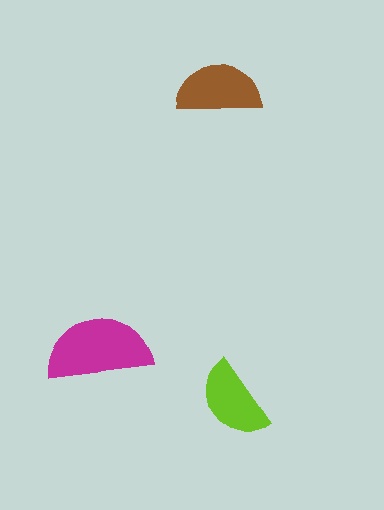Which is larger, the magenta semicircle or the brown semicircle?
The magenta one.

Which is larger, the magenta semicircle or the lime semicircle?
The magenta one.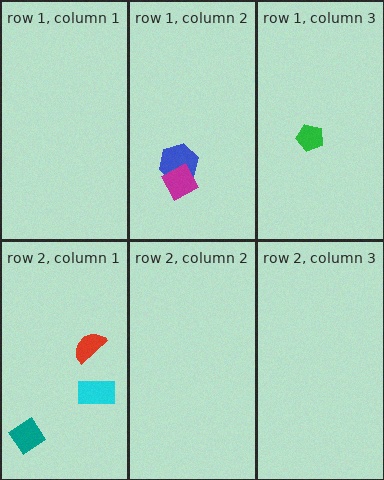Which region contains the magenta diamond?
The row 1, column 2 region.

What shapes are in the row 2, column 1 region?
The teal diamond, the cyan rectangle, the red semicircle.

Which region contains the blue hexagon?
The row 1, column 2 region.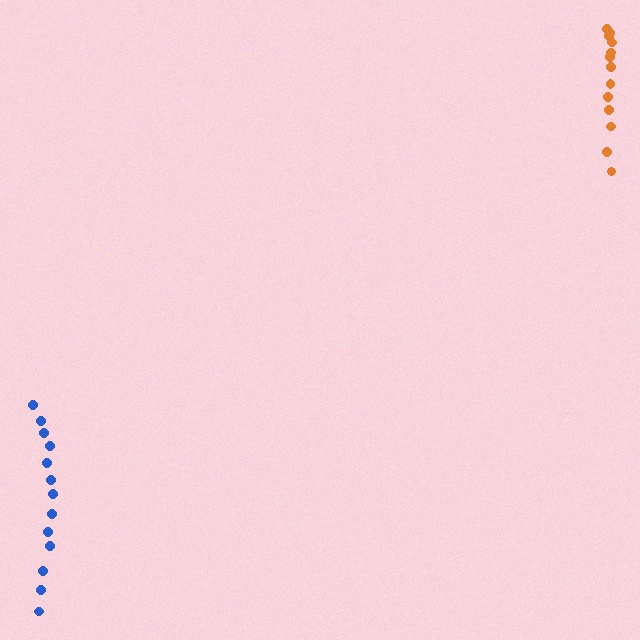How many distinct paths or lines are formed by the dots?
There are 2 distinct paths.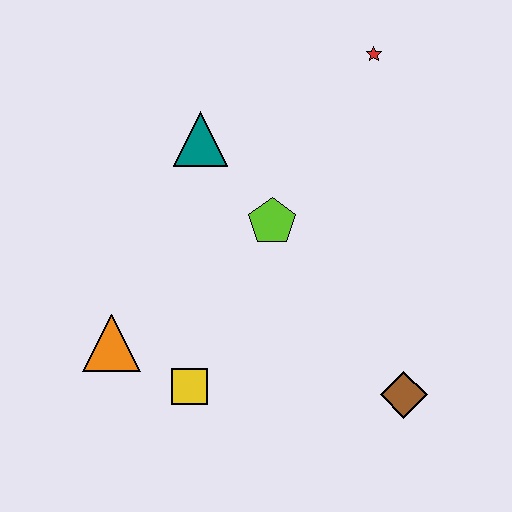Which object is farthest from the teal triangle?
The brown diamond is farthest from the teal triangle.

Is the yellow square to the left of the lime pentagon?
Yes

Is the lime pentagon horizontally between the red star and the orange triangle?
Yes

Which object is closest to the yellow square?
The orange triangle is closest to the yellow square.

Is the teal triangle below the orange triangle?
No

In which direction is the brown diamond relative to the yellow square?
The brown diamond is to the right of the yellow square.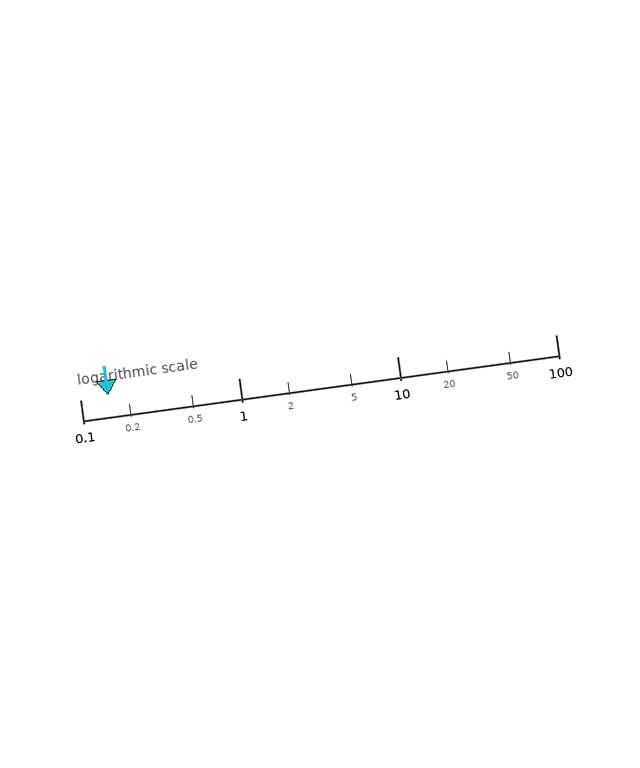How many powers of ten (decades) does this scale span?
The scale spans 3 decades, from 0.1 to 100.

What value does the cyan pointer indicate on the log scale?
The pointer indicates approximately 0.15.